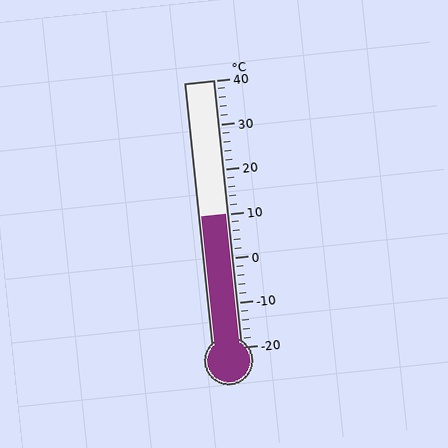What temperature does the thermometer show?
The thermometer shows approximately 10°C.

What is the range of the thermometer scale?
The thermometer scale ranges from -20°C to 40°C.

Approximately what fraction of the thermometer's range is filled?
The thermometer is filled to approximately 50% of its range.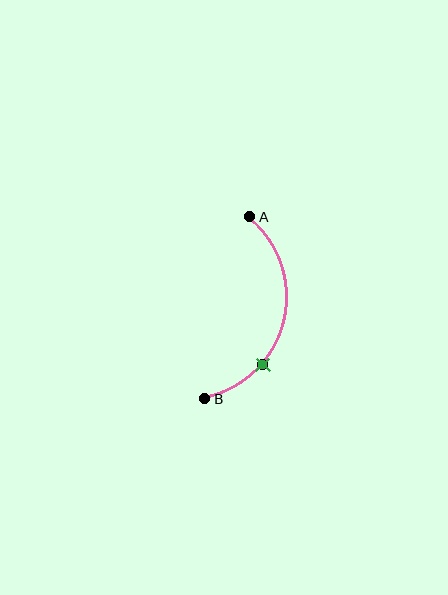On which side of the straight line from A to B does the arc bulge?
The arc bulges to the right of the straight line connecting A and B.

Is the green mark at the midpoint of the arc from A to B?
No. The green mark lies on the arc but is closer to endpoint B. The arc midpoint would be at the point on the curve equidistant along the arc from both A and B.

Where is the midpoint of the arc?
The arc midpoint is the point on the curve farthest from the straight line joining A and B. It sits to the right of that line.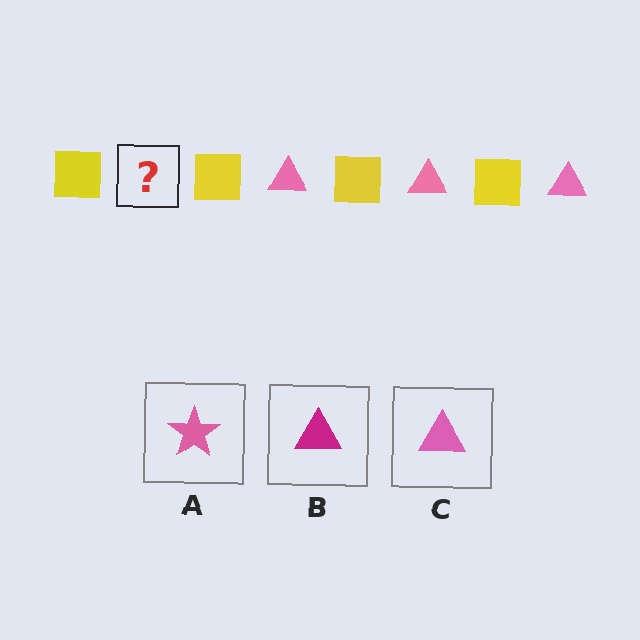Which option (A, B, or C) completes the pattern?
C.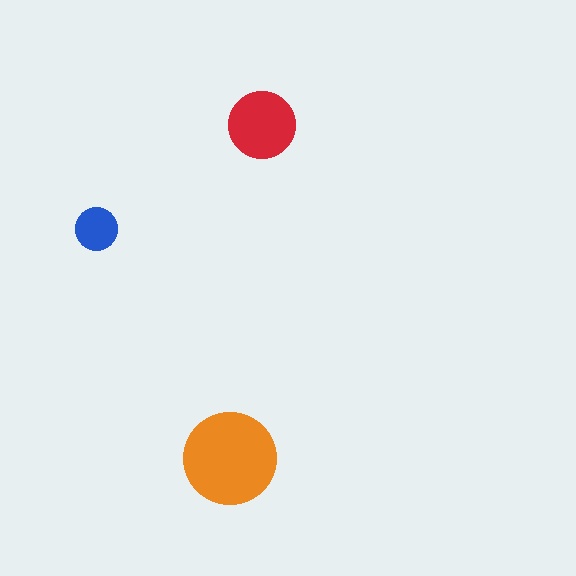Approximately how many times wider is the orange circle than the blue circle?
About 2 times wider.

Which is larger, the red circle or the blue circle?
The red one.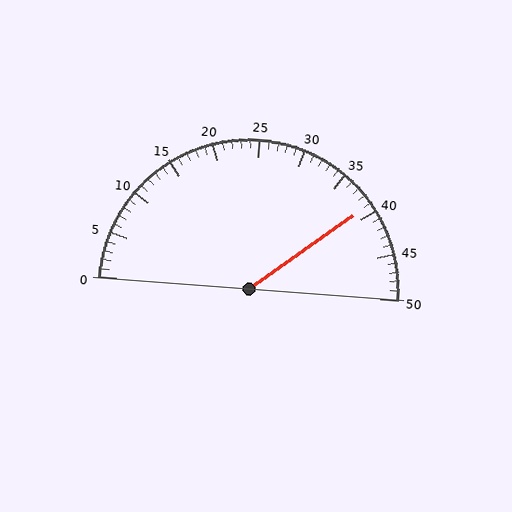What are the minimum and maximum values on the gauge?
The gauge ranges from 0 to 50.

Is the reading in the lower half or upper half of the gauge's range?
The reading is in the upper half of the range (0 to 50).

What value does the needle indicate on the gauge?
The needle indicates approximately 39.